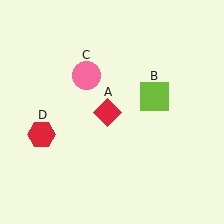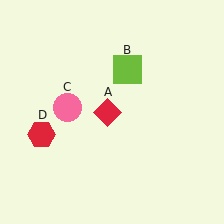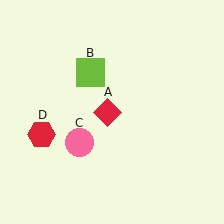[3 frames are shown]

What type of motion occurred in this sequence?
The lime square (object B), pink circle (object C) rotated counterclockwise around the center of the scene.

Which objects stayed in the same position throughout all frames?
Red diamond (object A) and red hexagon (object D) remained stationary.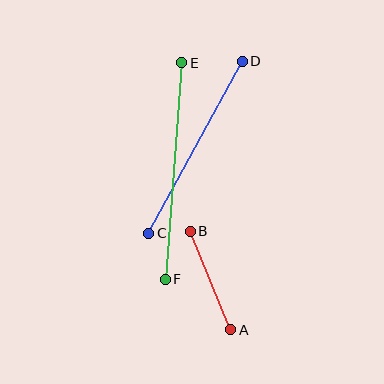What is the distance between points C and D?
The distance is approximately 196 pixels.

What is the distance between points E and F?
The distance is approximately 217 pixels.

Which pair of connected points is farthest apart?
Points E and F are farthest apart.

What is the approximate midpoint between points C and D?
The midpoint is at approximately (196, 147) pixels.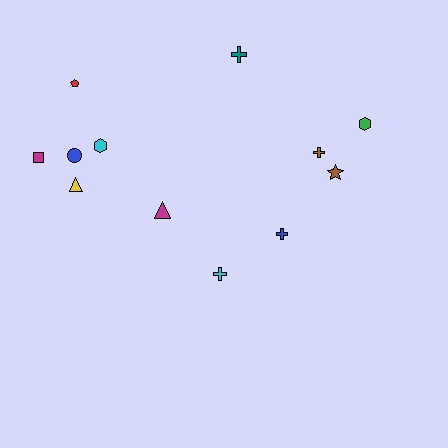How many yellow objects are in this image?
There is 1 yellow object.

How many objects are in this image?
There are 12 objects.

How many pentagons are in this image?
There is 1 pentagon.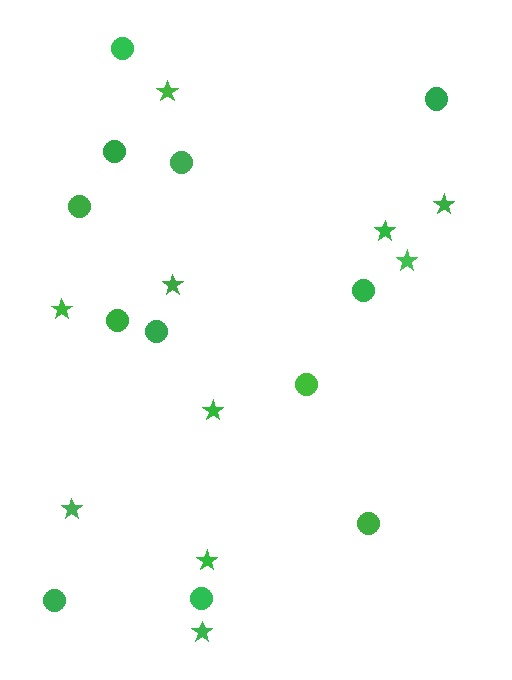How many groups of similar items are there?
There are 2 groups: one group of stars (10) and one group of circles (12).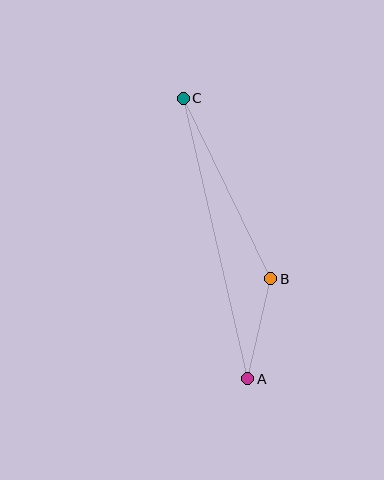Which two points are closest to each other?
Points A and B are closest to each other.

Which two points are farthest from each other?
Points A and C are farthest from each other.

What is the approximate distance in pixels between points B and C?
The distance between B and C is approximately 201 pixels.